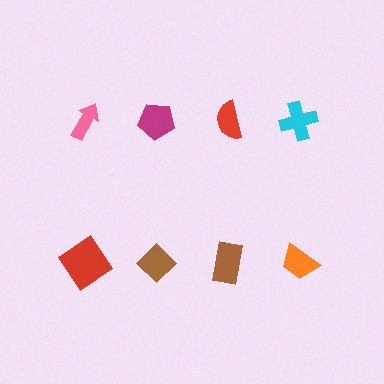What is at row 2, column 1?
A red diamond.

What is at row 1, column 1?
A pink arrow.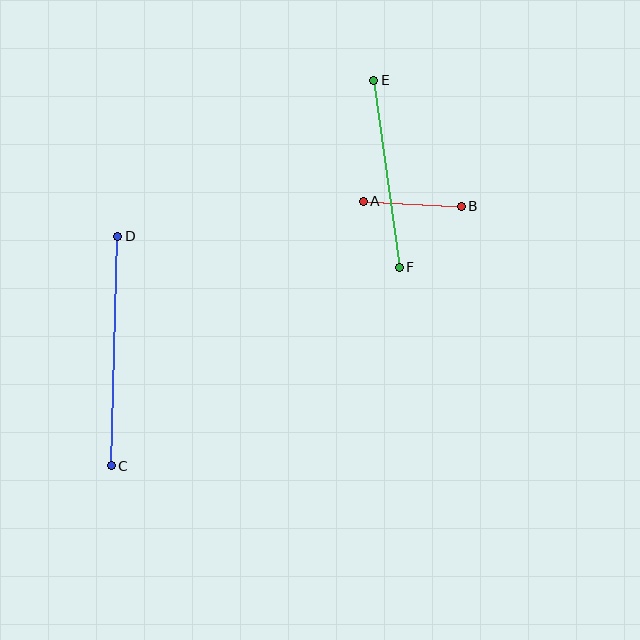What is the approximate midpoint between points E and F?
The midpoint is at approximately (387, 174) pixels.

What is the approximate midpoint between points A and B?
The midpoint is at approximately (412, 204) pixels.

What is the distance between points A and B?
The distance is approximately 98 pixels.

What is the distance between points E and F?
The distance is approximately 188 pixels.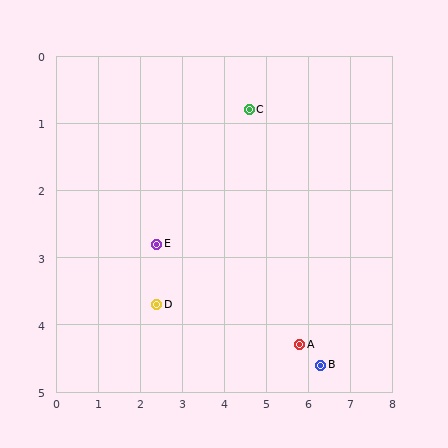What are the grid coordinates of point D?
Point D is at approximately (2.4, 3.7).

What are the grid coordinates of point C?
Point C is at approximately (4.6, 0.8).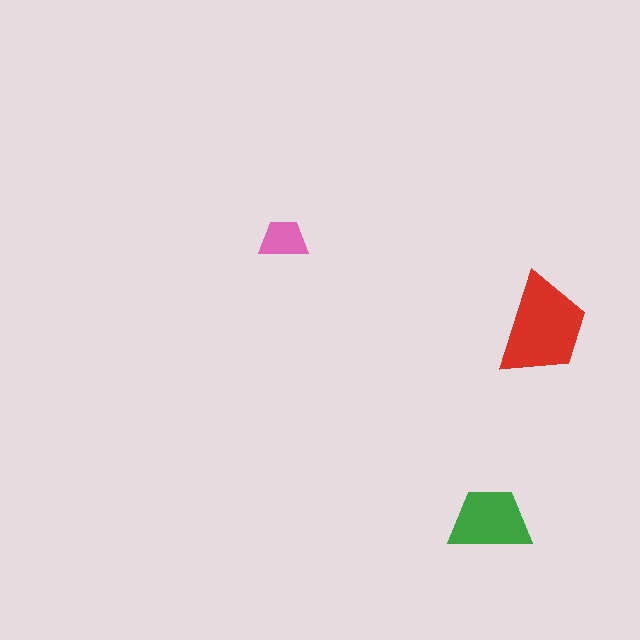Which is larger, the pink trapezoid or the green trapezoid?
The green one.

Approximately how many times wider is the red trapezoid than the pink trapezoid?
About 2 times wider.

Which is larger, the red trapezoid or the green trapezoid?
The red one.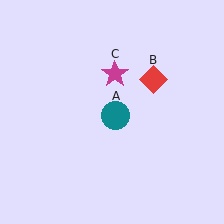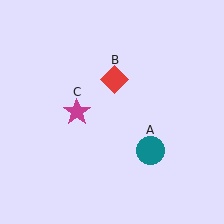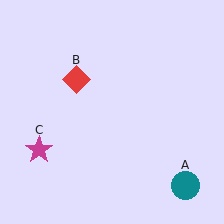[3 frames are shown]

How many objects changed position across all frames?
3 objects changed position: teal circle (object A), red diamond (object B), magenta star (object C).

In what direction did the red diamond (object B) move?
The red diamond (object B) moved left.